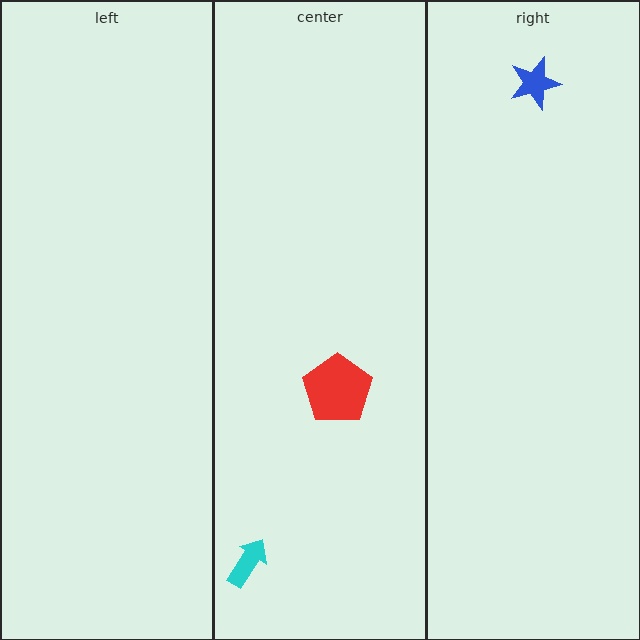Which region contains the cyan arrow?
The center region.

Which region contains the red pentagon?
The center region.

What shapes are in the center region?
The cyan arrow, the red pentagon.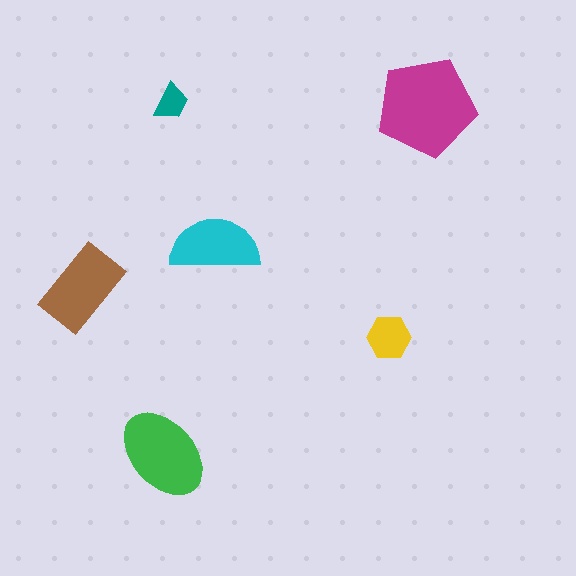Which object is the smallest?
The teal trapezoid.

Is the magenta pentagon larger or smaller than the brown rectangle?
Larger.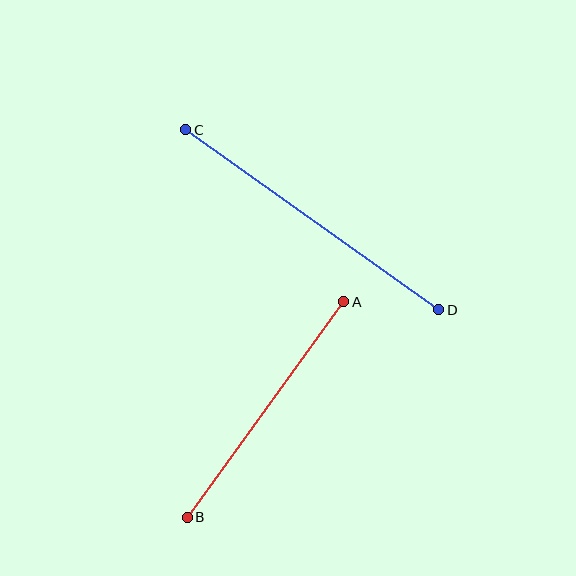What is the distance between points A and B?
The distance is approximately 266 pixels.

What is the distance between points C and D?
The distance is approximately 310 pixels.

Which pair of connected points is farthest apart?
Points C and D are farthest apart.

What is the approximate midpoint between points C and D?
The midpoint is at approximately (312, 220) pixels.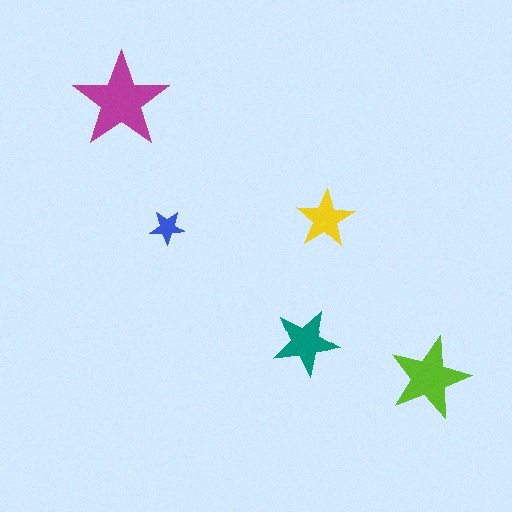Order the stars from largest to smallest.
the magenta one, the lime one, the teal one, the yellow one, the blue one.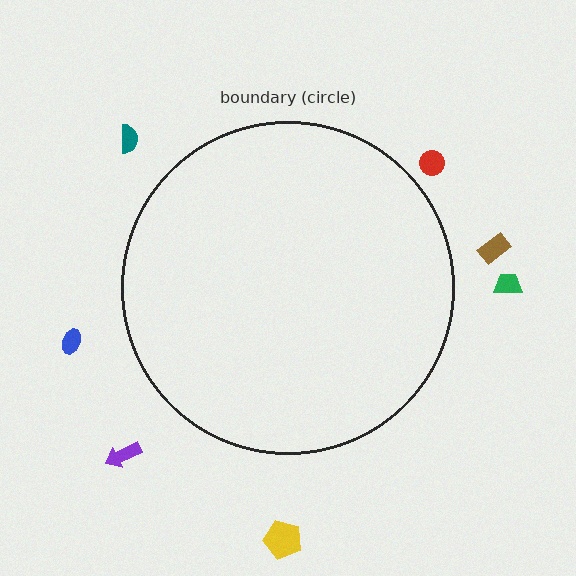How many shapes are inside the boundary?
0 inside, 7 outside.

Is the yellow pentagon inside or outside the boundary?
Outside.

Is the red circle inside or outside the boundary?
Outside.